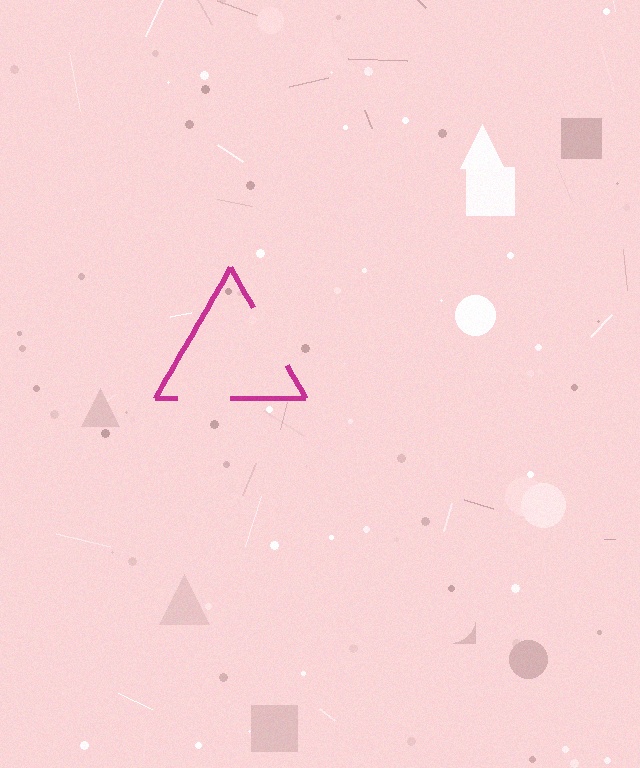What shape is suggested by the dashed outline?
The dashed outline suggests a triangle.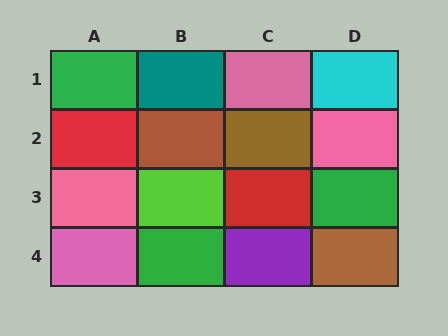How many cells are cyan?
1 cell is cyan.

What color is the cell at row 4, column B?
Green.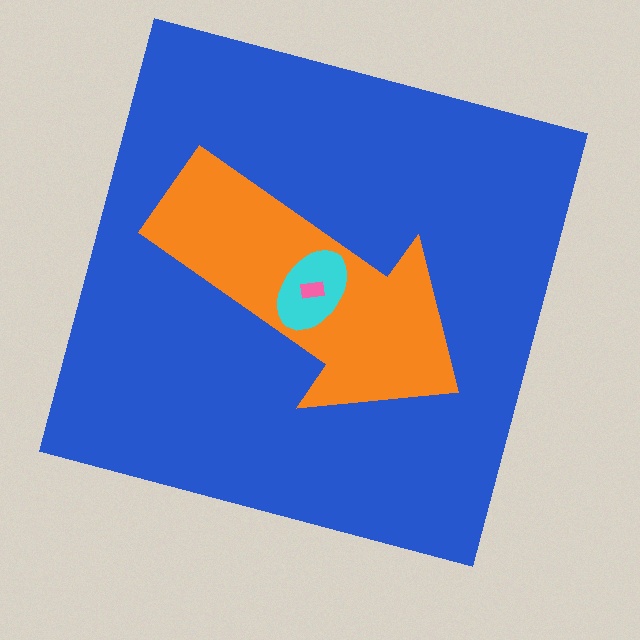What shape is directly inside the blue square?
The orange arrow.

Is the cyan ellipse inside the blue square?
Yes.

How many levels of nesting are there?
4.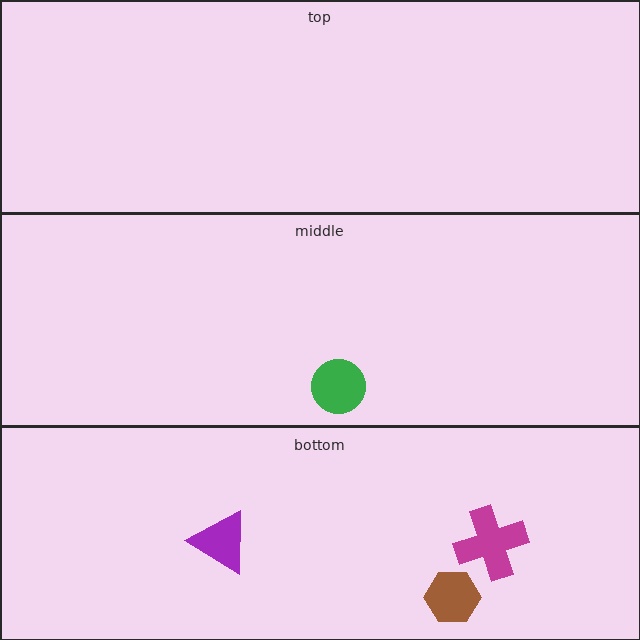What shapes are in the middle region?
The green circle.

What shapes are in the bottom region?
The brown hexagon, the magenta cross, the purple triangle.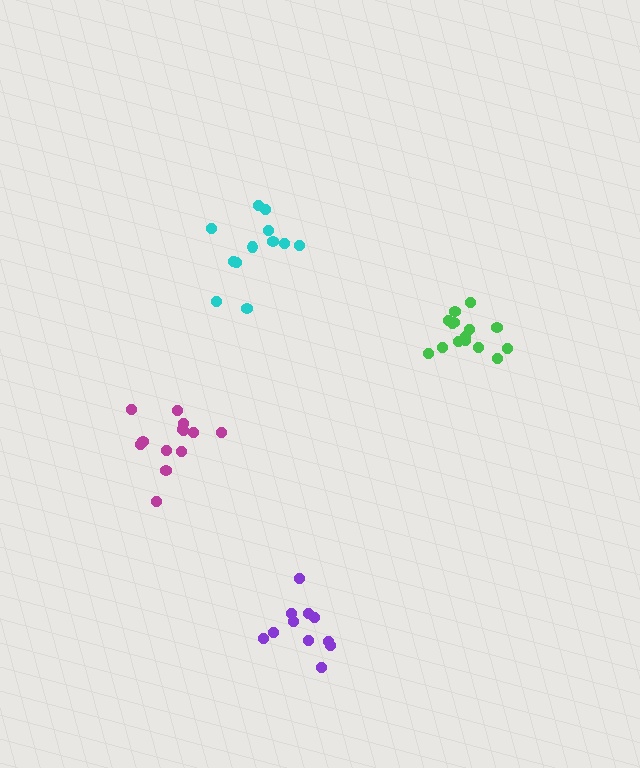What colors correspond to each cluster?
The clusters are colored: green, purple, magenta, cyan.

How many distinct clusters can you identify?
There are 4 distinct clusters.